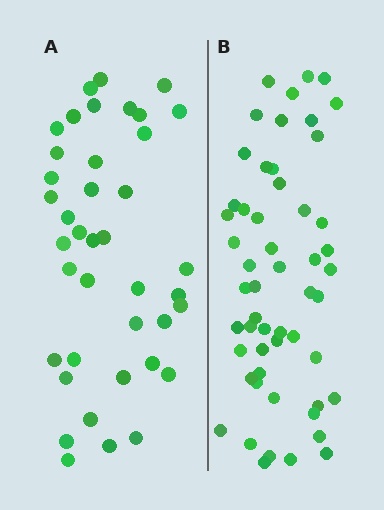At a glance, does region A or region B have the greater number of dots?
Region B (the right region) has more dots.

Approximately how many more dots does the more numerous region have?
Region B has approximately 15 more dots than region A.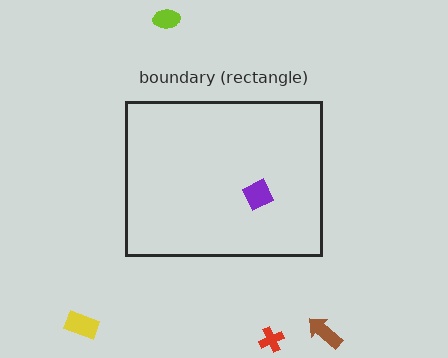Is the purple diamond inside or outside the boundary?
Inside.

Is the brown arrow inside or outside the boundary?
Outside.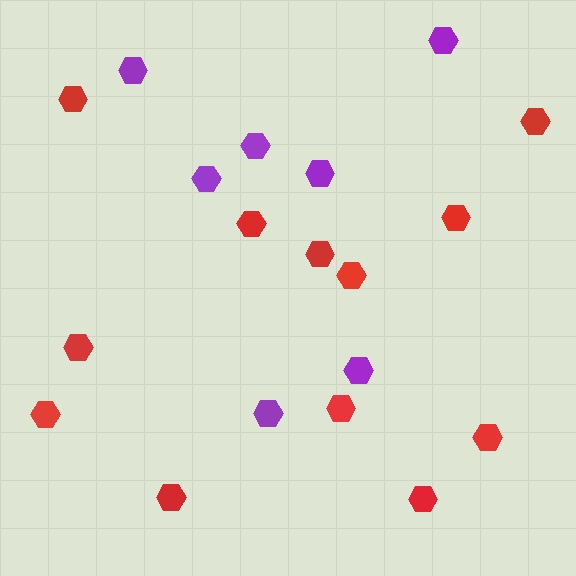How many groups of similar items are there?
There are 2 groups: one group of purple hexagons (7) and one group of red hexagons (12).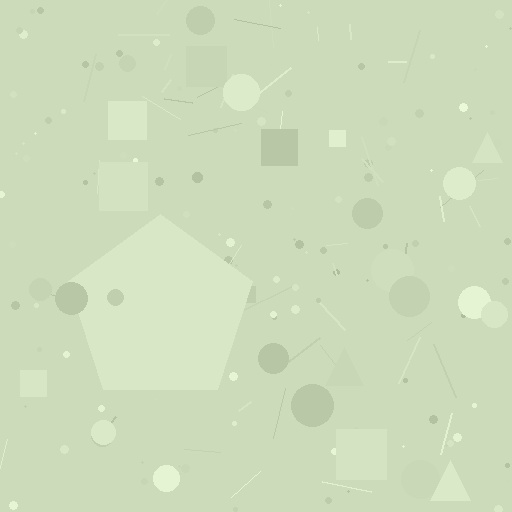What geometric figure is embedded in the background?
A pentagon is embedded in the background.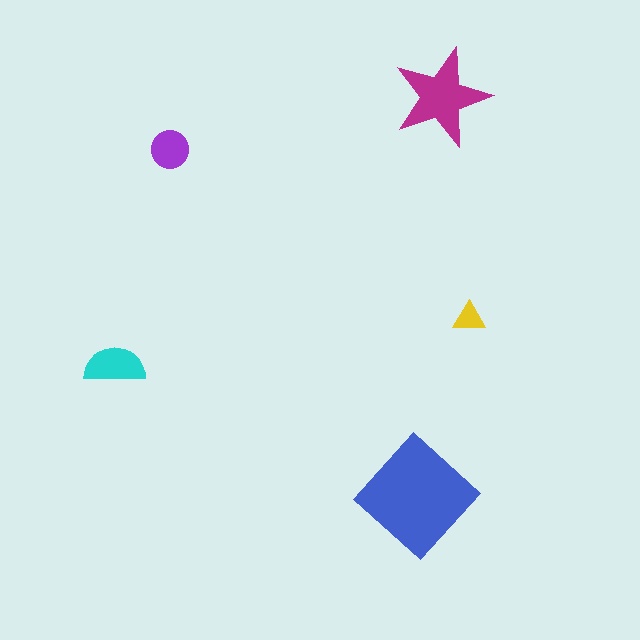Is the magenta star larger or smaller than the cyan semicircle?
Larger.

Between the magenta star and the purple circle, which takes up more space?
The magenta star.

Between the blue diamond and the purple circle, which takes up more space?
The blue diamond.